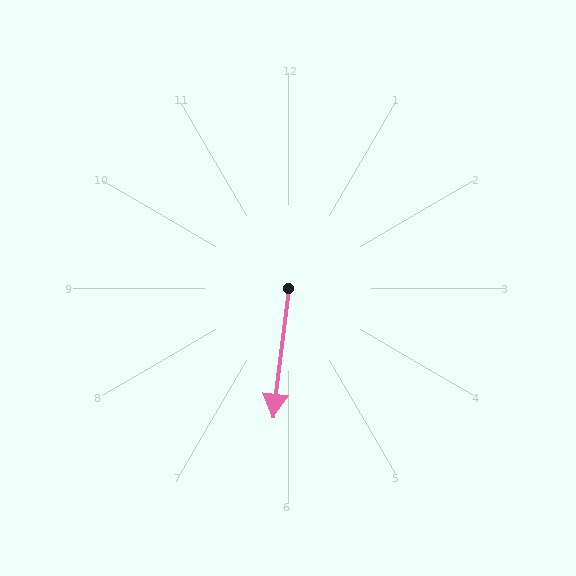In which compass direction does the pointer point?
South.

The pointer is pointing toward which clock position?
Roughly 6 o'clock.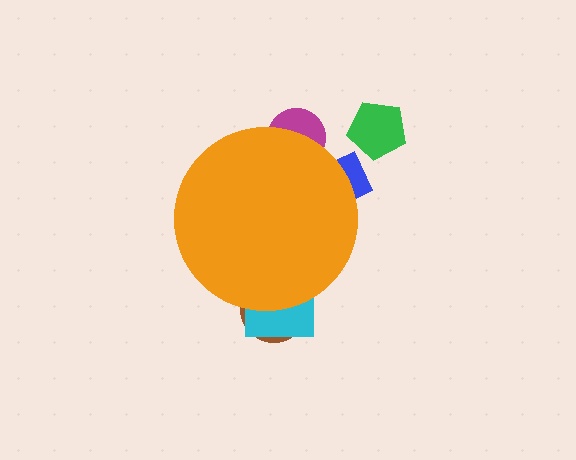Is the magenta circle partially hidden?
Yes, the magenta circle is partially hidden behind the orange circle.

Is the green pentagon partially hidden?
No, the green pentagon is fully visible.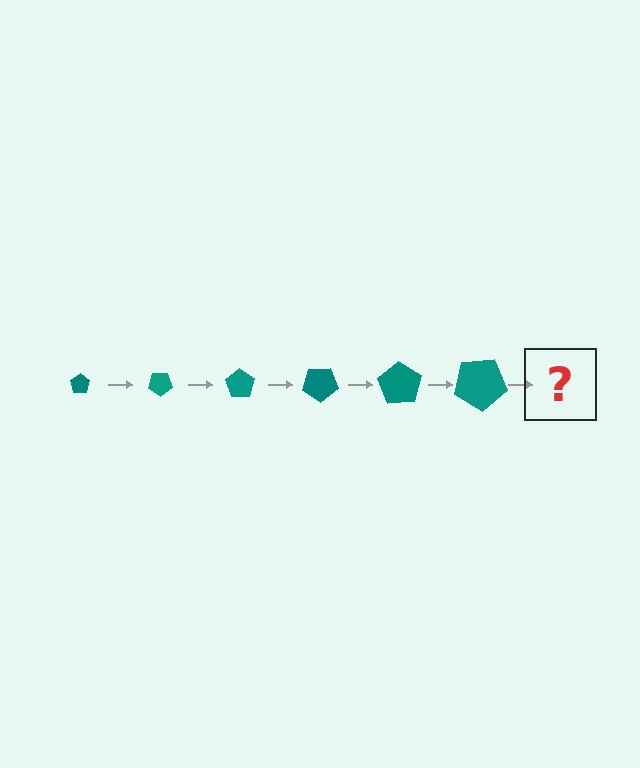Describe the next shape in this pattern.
It should be a pentagon, larger than the previous one and rotated 210 degrees from the start.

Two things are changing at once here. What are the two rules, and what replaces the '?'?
The two rules are that the pentagon grows larger each step and it rotates 35 degrees each step. The '?' should be a pentagon, larger than the previous one and rotated 210 degrees from the start.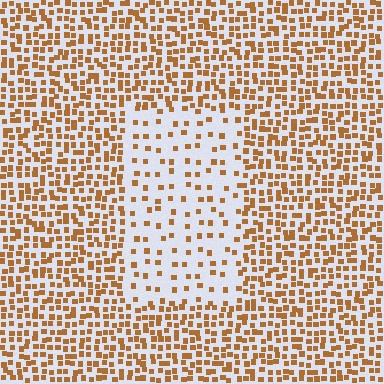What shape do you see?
I see a rectangle.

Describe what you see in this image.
The image contains small brown elements arranged at two different densities. A rectangle-shaped region is visible where the elements are less densely packed than the surrounding area.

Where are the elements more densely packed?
The elements are more densely packed outside the rectangle boundary.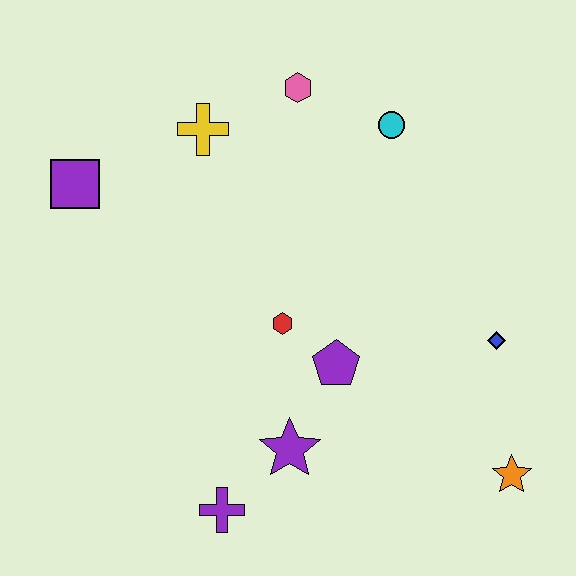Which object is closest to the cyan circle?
The pink hexagon is closest to the cyan circle.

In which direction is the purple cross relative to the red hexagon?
The purple cross is below the red hexagon.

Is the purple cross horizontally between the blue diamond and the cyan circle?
No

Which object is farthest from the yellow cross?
The orange star is farthest from the yellow cross.